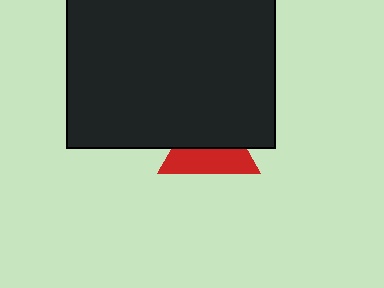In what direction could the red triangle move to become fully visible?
The red triangle could move down. That would shift it out from behind the black rectangle entirely.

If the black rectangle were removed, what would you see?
You would see the complete red triangle.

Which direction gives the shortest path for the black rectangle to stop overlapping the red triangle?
Moving up gives the shortest separation.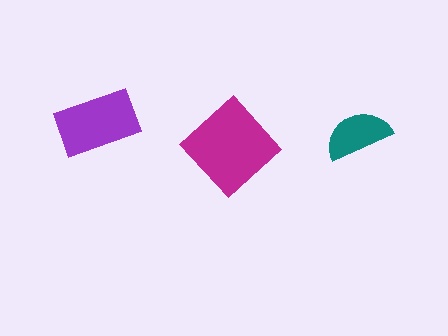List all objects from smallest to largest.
The teal semicircle, the purple rectangle, the magenta diamond.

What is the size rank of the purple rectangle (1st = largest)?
2nd.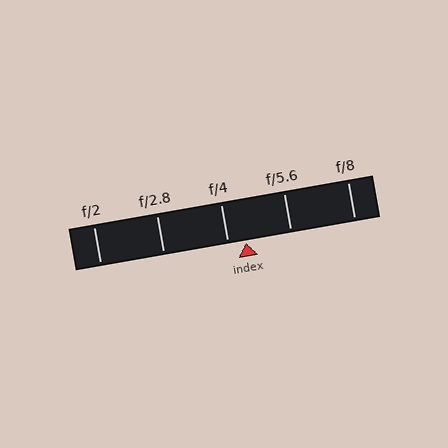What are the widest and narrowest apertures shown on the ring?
The widest aperture shown is f/2 and the narrowest is f/8.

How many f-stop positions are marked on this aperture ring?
There are 5 f-stop positions marked.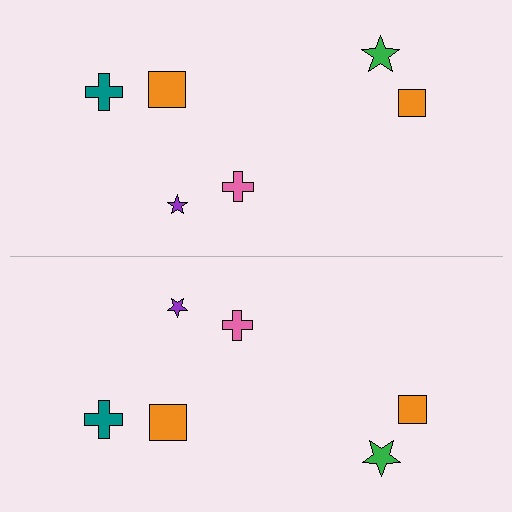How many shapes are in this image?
There are 12 shapes in this image.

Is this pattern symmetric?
Yes, this pattern has bilateral (reflection) symmetry.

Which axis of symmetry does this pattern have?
The pattern has a horizontal axis of symmetry running through the center of the image.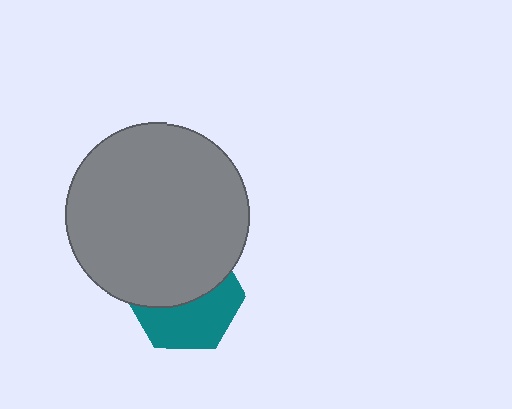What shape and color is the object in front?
The object in front is a gray circle.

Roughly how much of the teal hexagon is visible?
About half of it is visible (roughly 48%).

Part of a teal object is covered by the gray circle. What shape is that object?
It is a hexagon.